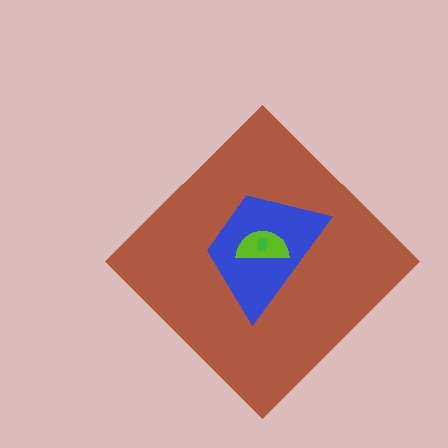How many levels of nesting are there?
4.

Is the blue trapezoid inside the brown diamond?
Yes.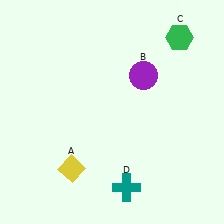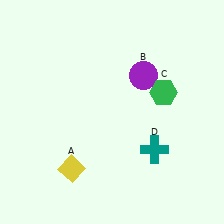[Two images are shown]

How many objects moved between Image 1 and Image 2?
2 objects moved between the two images.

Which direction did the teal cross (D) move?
The teal cross (D) moved up.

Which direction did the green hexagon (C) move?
The green hexagon (C) moved down.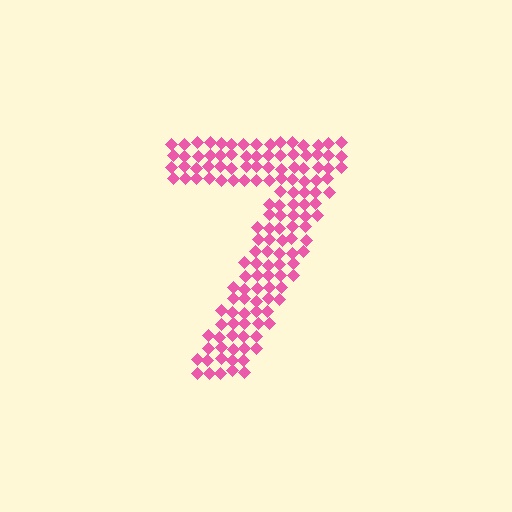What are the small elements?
The small elements are diamonds.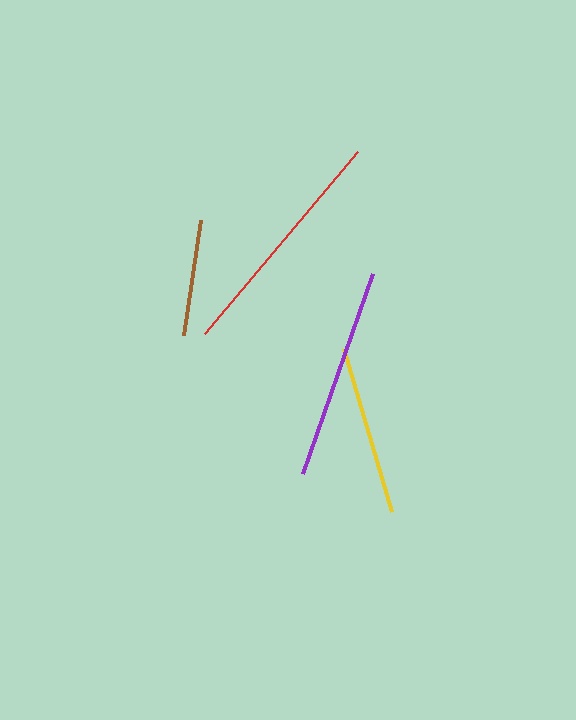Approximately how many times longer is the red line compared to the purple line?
The red line is approximately 1.1 times the length of the purple line.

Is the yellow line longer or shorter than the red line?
The red line is longer than the yellow line.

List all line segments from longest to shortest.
From longest to shortest: red, purple, yellow, brown.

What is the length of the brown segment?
The brown segment is approximately 117 pixels long.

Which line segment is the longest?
The red line is the longest at approximately 238 pixels.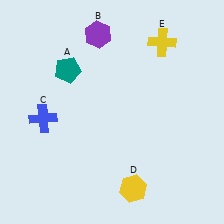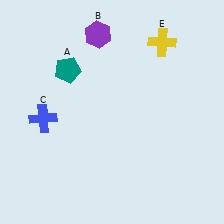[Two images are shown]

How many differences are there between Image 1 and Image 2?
There is 1 difference between the two images.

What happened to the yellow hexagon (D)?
The yellow hexagon (D) was removed in Image 2. It was in the bottom-right area of Image 1.